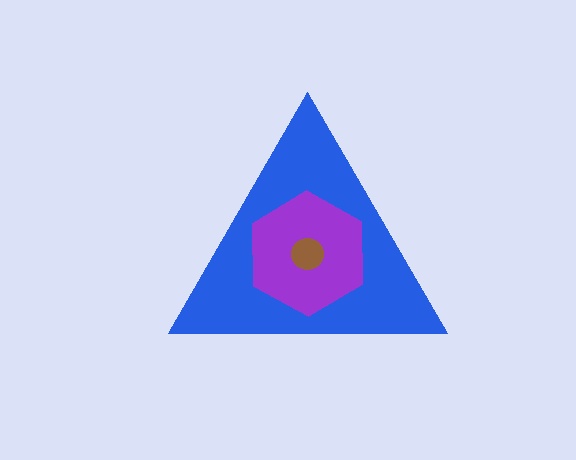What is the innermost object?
The brown circle.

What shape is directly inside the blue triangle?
The purple hexagon.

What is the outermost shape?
The blue triangle.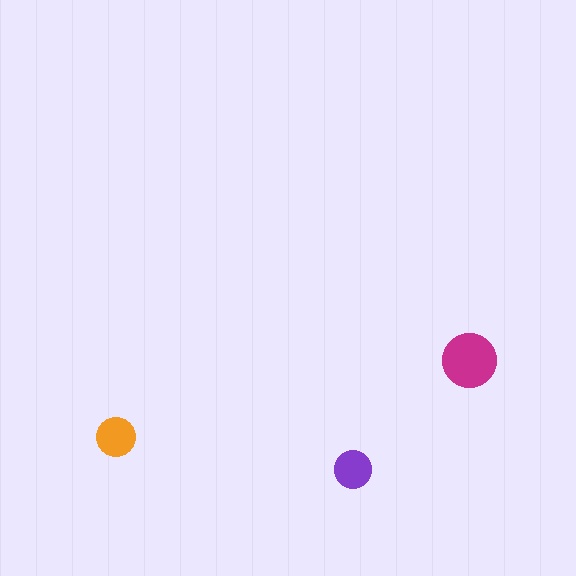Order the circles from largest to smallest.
the magenta one, the orange one, the purple one.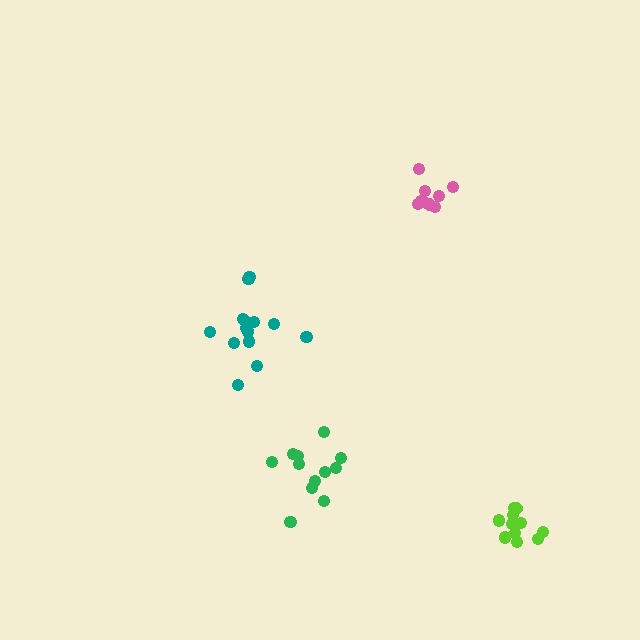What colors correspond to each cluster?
The clusters are colored: lime, pink, teal, green.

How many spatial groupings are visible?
There are 4 spatial groupings.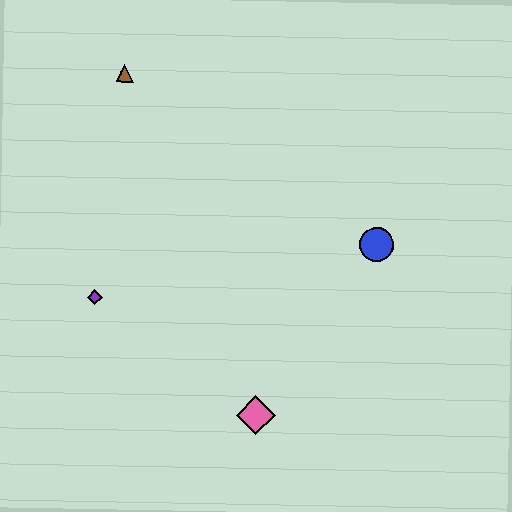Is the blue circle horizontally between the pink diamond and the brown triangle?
No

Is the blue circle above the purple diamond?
Yes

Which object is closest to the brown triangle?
The purple diamond is closest to the brown triangle.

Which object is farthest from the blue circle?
The brown triangle is farthest from the blue circle.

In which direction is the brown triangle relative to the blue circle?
The brown triangle is to the left of the blue circle.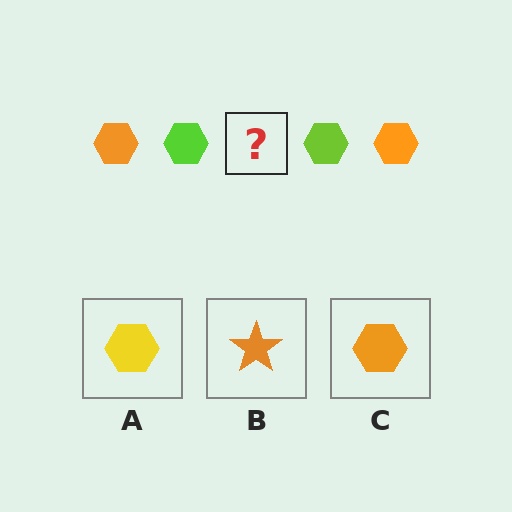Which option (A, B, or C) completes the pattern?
C.